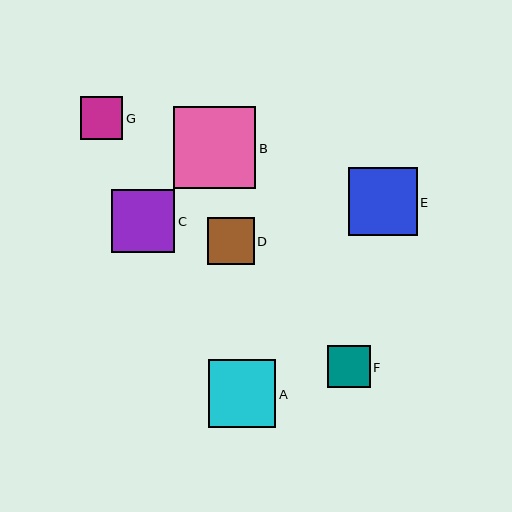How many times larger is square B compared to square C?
Square B is approximately 1.3 times the size of square C.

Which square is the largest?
Square B is the largest with a size of approximately 82 pixels.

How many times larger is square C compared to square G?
Square C is approximately 1.5 times the size of square G.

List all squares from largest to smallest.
From largest to smallest: B, E, A, C, D, F, G.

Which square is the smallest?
Square G is the smallest with a size of approximately 42 pixels.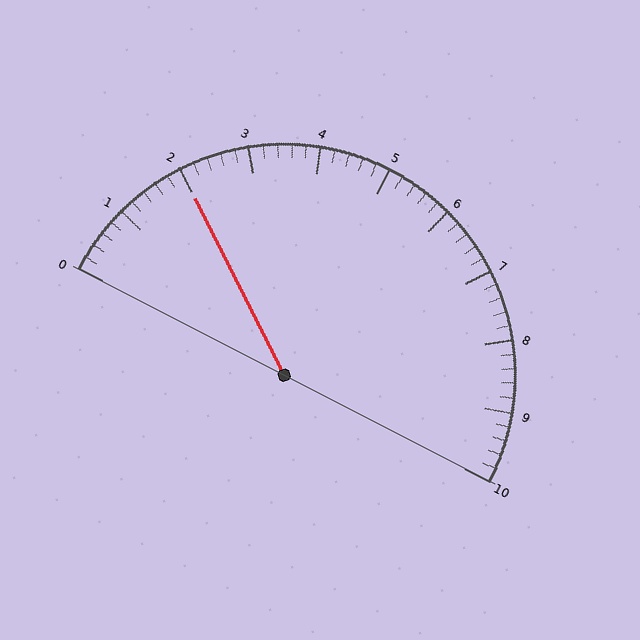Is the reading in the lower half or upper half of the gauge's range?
The reading is in the lower half of the range (0 to 10).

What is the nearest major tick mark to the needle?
The nearest major tick mark is 2.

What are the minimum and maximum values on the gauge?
The gauge ranges from 0 to 10.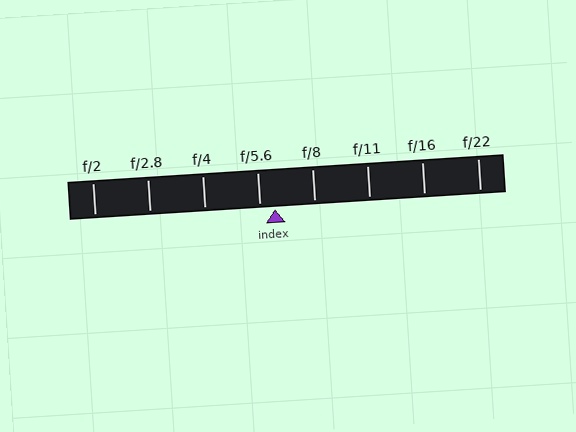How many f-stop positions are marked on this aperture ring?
There are 8 f-stop positions marked.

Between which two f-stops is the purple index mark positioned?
The index mark is between f/5.6 and f/8.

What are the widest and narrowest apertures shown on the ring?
The widest aperture shown is f/2 and the narrowest is f/22.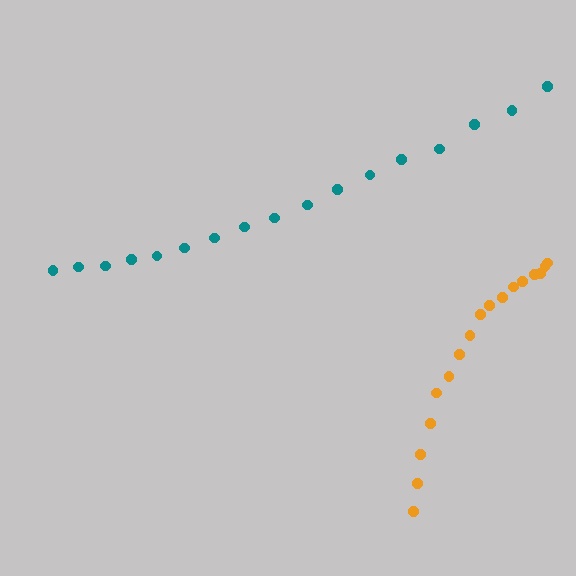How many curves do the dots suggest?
There are 2 distinct paths.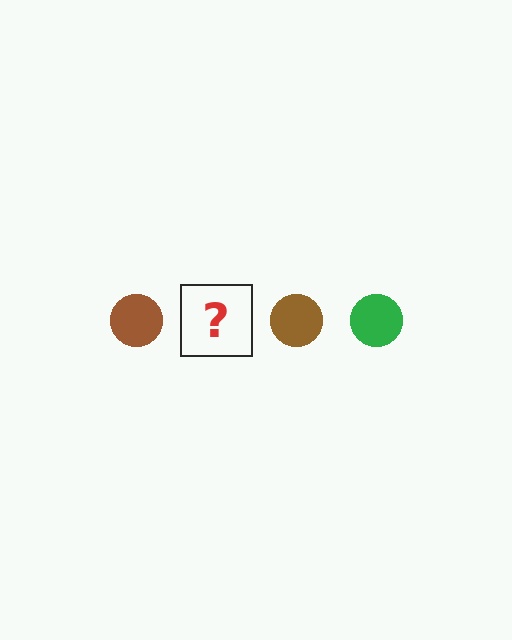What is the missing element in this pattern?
The missing element is a green circle.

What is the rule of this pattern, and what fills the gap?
The rule is that the pattern cycles through brown, green circles. The gap should be filled with a green circle.